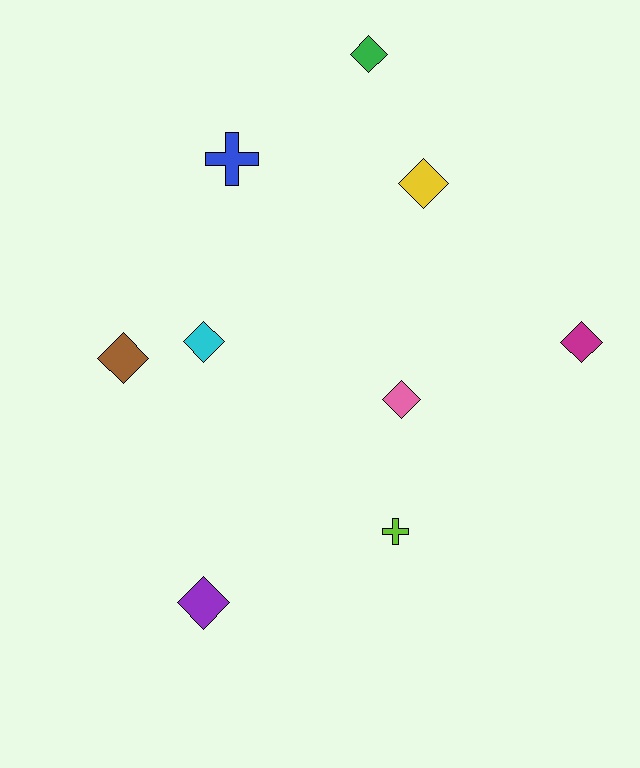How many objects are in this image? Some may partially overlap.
There are 9 objects.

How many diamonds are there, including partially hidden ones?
There are 7 diamonds.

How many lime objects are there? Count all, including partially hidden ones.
There is 1 lime object.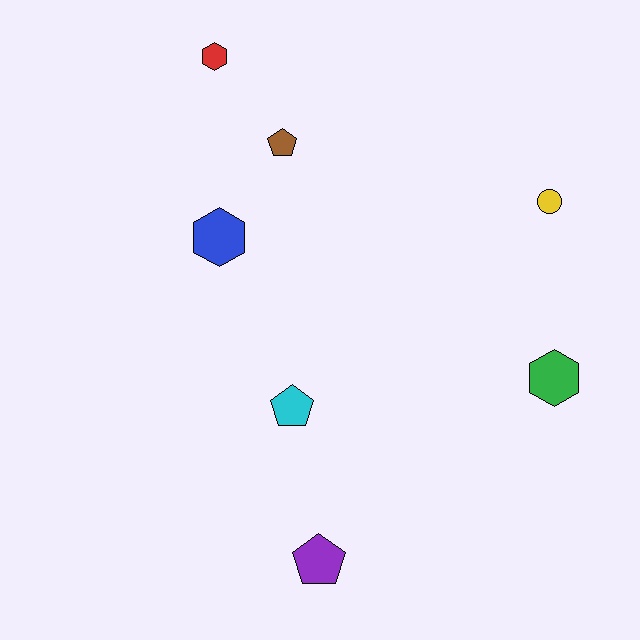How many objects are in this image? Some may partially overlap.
There are 7 objects.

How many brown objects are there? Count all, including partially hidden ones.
There is 1 brown object.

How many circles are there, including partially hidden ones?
There is 1 circle.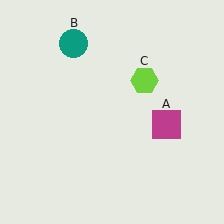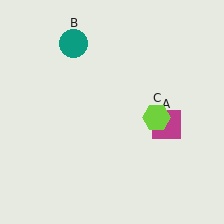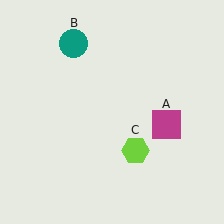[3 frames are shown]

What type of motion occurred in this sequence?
The lime hexagon (object C) rotated clockwise around the center of the scene.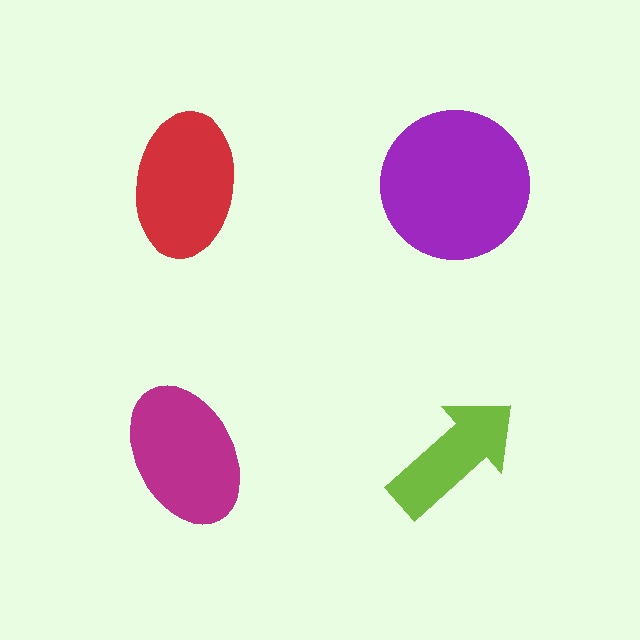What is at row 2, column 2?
A lime arrow.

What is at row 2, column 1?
A magenta ellipse.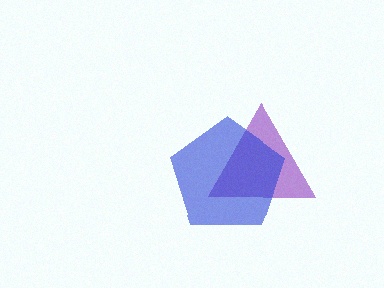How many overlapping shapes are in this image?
There are 2 overlapping shapes in the image.